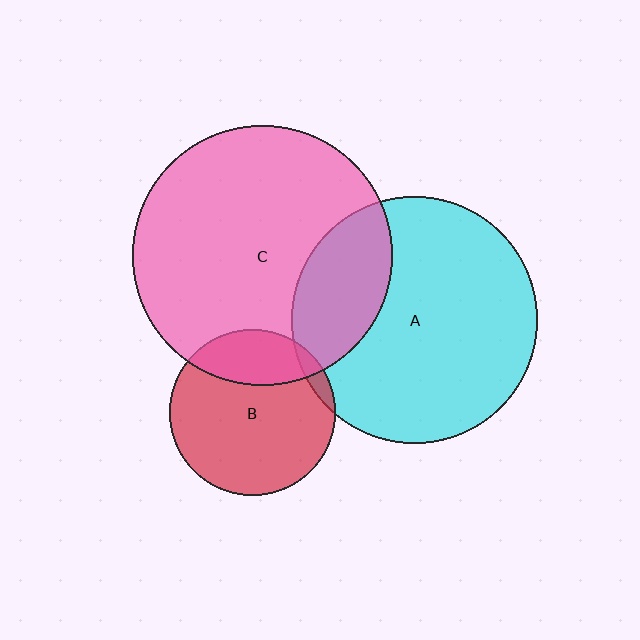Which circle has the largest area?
Circle C (pink).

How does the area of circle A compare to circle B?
Approximately 2.2 times.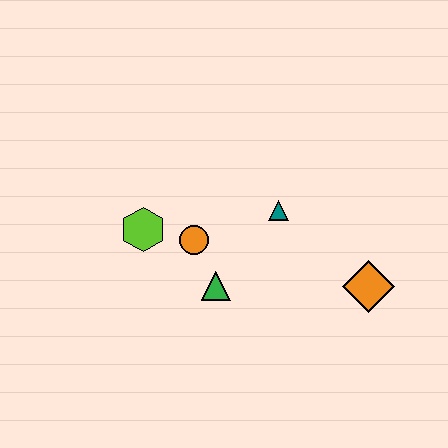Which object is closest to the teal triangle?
The orange circle is closest to the teal triangle.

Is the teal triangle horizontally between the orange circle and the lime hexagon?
No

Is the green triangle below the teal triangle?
Yes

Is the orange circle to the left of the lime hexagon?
No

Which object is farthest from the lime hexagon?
The orange diamond is farthest from the lime hexagon.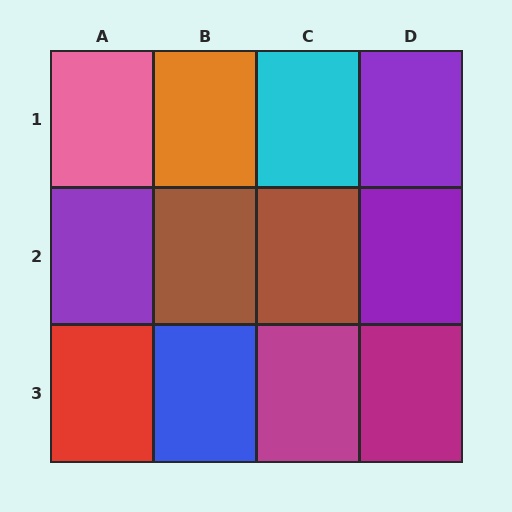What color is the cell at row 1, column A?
Pink.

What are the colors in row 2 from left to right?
Purple, brown, brown, purple.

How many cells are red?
1 cell is red.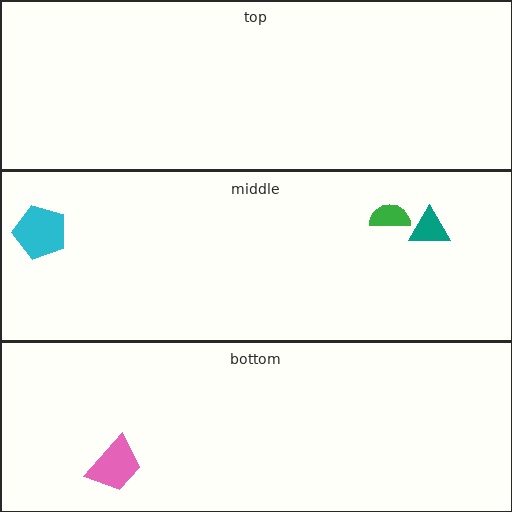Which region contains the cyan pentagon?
The middle region.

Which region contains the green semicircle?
The middle region.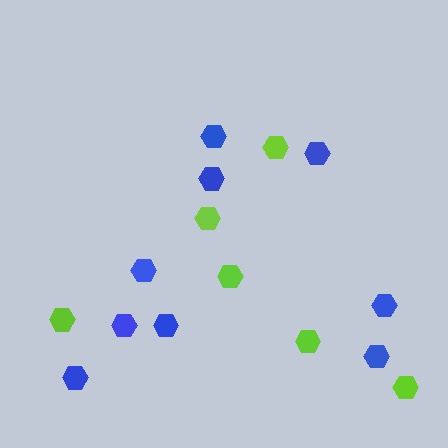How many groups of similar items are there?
There are 2 groups: one group of lime hexagons (6) and one group of blue hexagons (9).